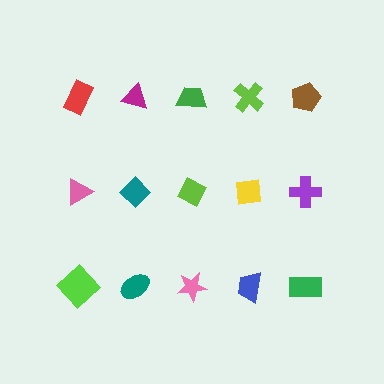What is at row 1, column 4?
A lime cross.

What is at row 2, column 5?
A purple cross.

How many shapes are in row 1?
5 shapes.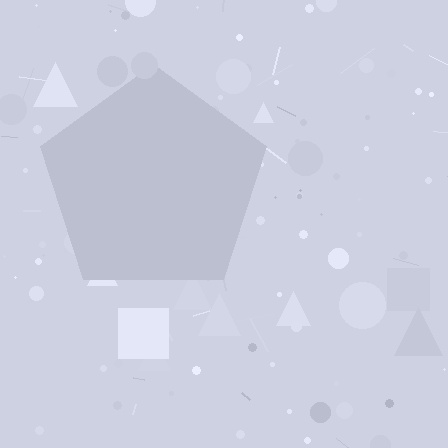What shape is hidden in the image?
A pentagon is hidden in the image.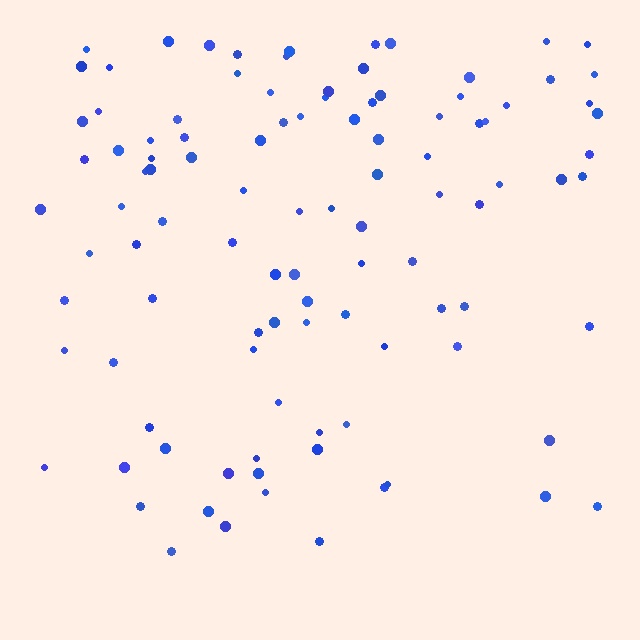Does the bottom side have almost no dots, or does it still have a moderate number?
Still a moderate number, just noticeably fewer than the top.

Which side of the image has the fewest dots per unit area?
The bottom.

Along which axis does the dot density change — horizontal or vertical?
Vertical.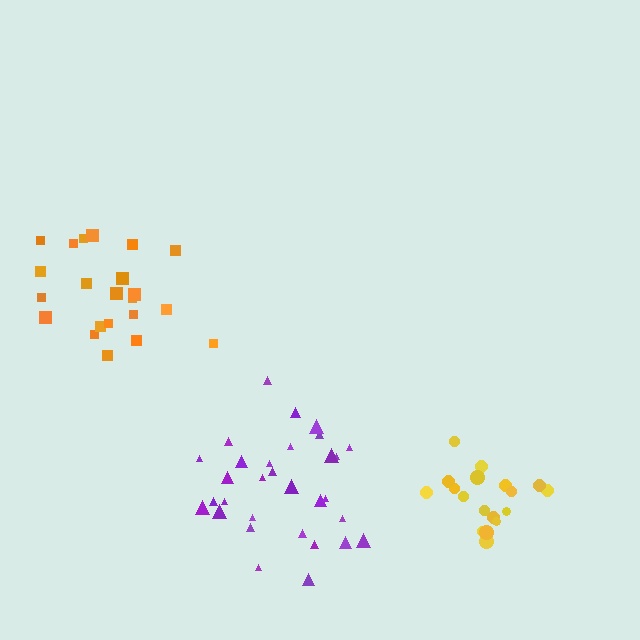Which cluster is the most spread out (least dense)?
Orange.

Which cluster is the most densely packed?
Yellow.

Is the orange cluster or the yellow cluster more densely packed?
Yellow.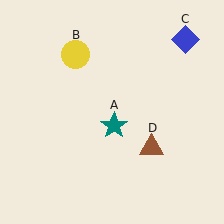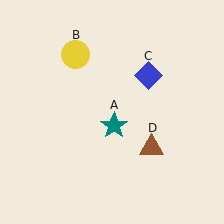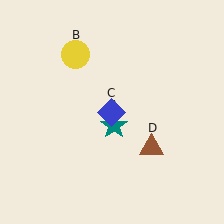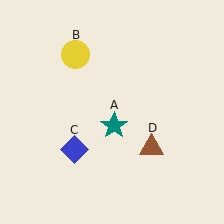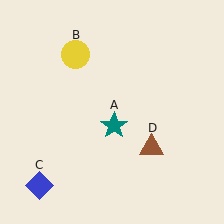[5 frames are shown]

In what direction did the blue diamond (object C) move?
The blue diamond (object C) moved down and to the left.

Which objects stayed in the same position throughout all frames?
Teal star (object A) and yellow circle (object B) and brown triangle (object D) remained stationary.